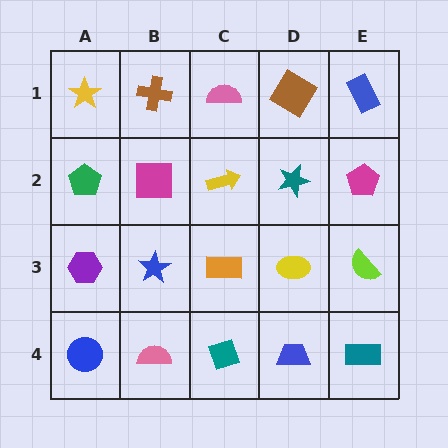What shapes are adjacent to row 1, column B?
A magenta square (row 2, column B), a yellow star (row 1, column A), a pink semicircle (row 1, column C).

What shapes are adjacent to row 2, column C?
A pink semicircle (row 1, column C), an orange rectangle (row 3, column C), a magenta square (row 2, column B), a teal star (row 2, column D).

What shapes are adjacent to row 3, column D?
A teal star (row 2, column D), a blue trapezoid (row 4, column D), an orange rectangle (row 3, column C), a lime semicircle (row 3, column E).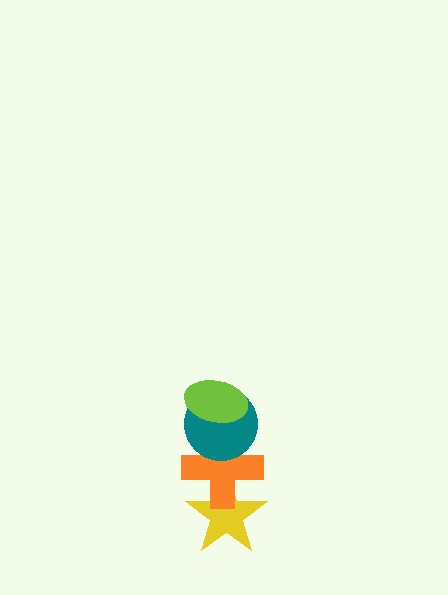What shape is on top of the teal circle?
The lime ellipse is on top of the teal circle.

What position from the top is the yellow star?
The yellow star is 4th from the top.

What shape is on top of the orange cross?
The teal circle is on top of the orange cross.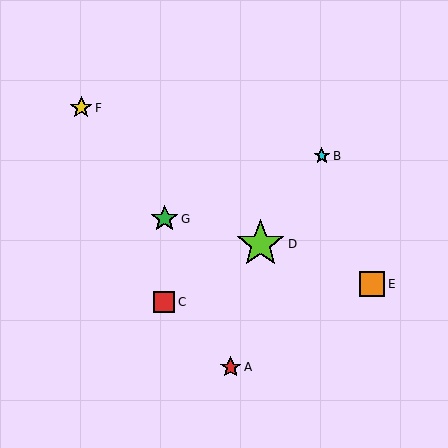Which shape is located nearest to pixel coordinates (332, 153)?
The cyan star (labeled B) at (322, 156) is nearest to that location.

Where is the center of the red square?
The center of the red square is at (164, 302).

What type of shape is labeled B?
Shape B is a cyan star.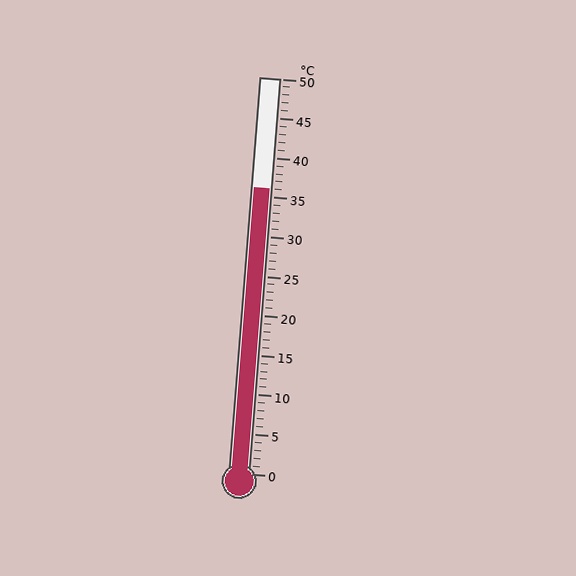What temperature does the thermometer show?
The thermometer shows approximately 36°C.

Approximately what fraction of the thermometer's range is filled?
The thermometer is filled to approximately 70% of its range.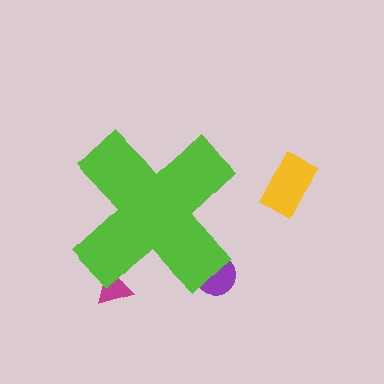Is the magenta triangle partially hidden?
Yes, the magenta triangle is partially hidden behind the lime cross.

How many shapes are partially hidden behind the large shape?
2 shapes are partially hidden.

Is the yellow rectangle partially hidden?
No, the yellow rectangle is fully visible.